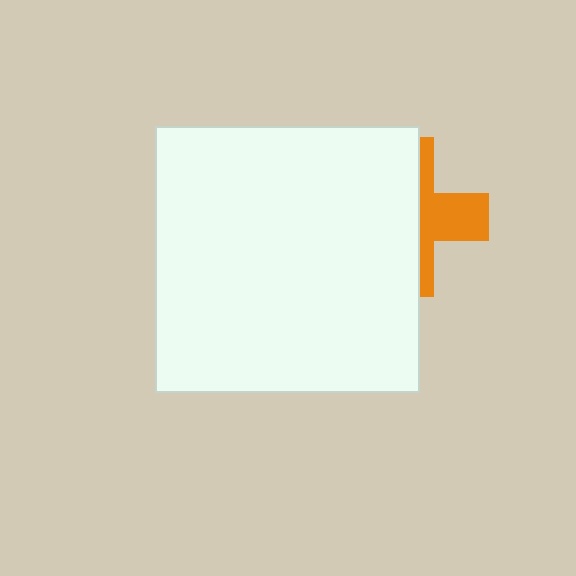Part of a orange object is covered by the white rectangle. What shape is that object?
It is a cross.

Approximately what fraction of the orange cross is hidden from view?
Roughly 62% of the orange cross is hidden behind the white rectangle.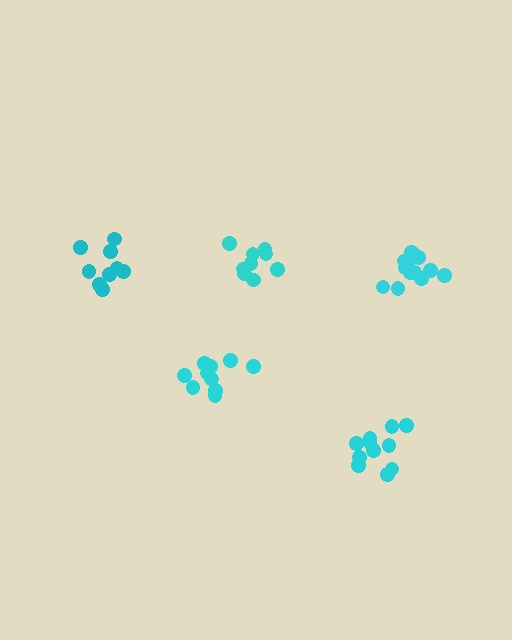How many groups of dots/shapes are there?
There are 5 groups.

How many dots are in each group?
Group 1: 11 dots, Group 2: 14 dots, Group 3: 10 dots, Group 4: 9 dots, Group 5: 9 dots (53 total).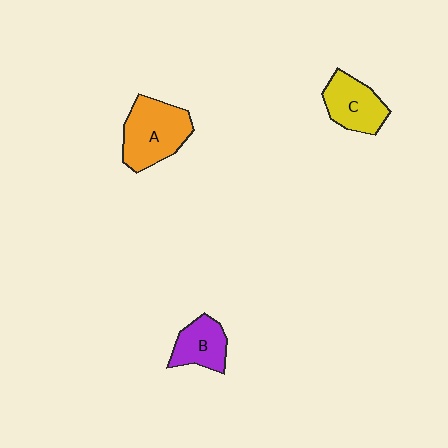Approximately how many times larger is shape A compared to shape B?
Approximately 1.6 times.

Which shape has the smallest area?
Shape B (purple).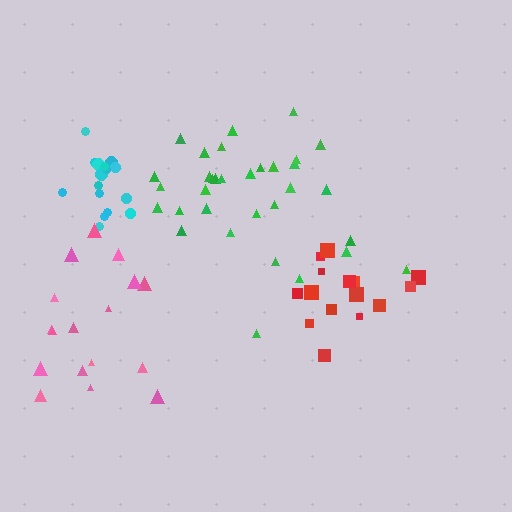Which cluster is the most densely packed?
Cyan.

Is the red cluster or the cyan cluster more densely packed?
Cyan.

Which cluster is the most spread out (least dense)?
Pink.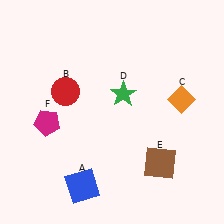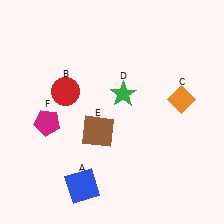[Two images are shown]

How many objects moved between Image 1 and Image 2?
1 object moved between the two images.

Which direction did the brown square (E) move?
The brown square (E) moved left.